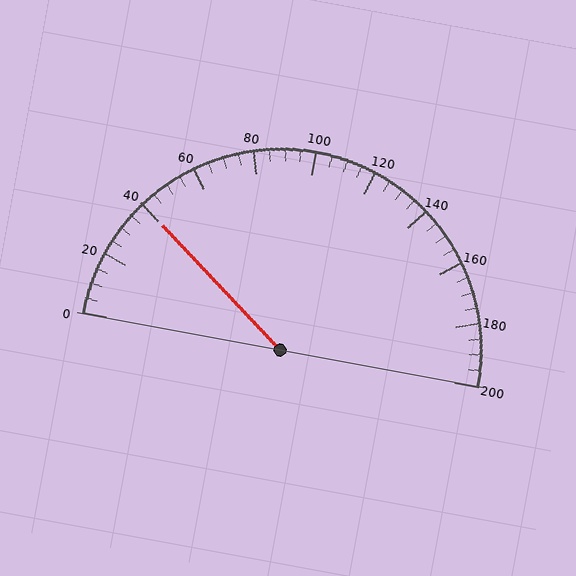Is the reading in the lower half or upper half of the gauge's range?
The reading is in the lower half of the range (0 to 200).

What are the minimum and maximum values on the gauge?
The gauge ranges from 0 to 200.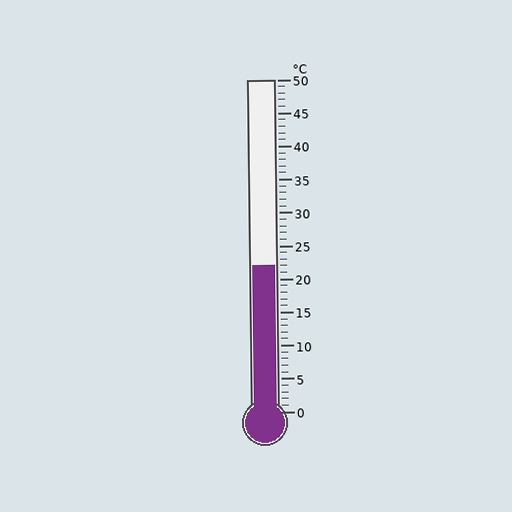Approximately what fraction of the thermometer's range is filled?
The thermometer is filled to approximately 45% of its range.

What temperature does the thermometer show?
The thermometer shows approximately 22°C.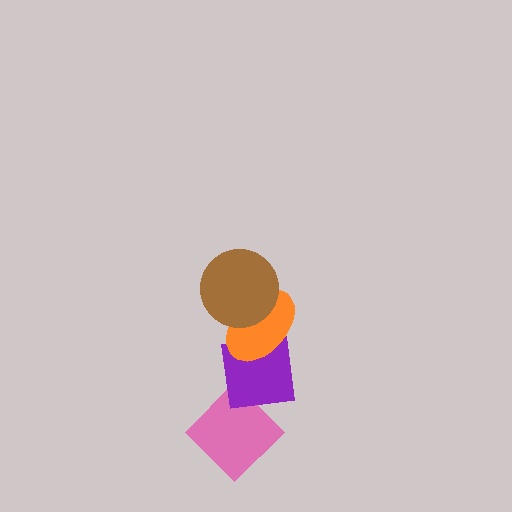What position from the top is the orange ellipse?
The orange ellipse is 2nd from the top.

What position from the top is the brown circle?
The brown circle is 1st from the top.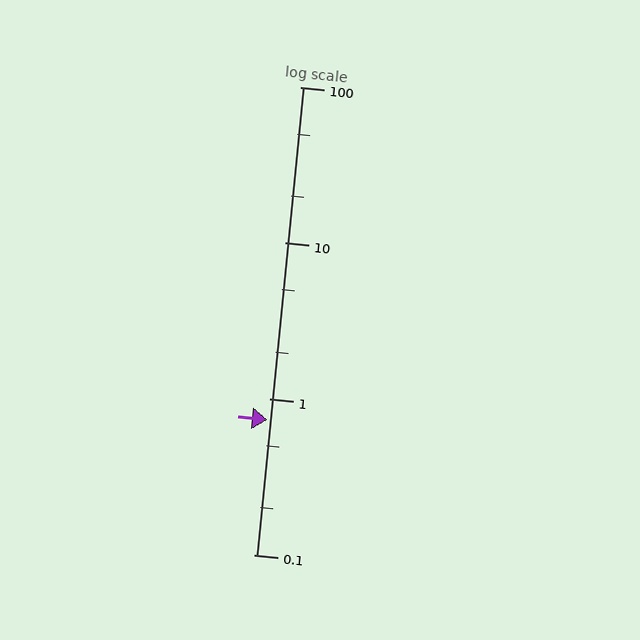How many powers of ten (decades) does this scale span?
The scale spans 3 decades, from 0.1 to 100.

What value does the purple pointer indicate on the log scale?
The pointer indicates approximately 0.73.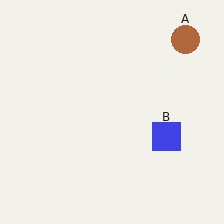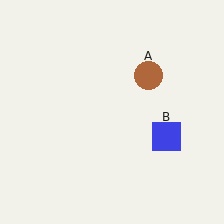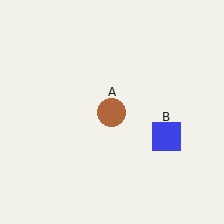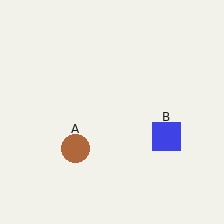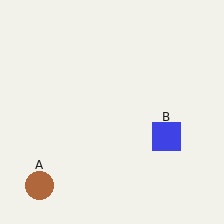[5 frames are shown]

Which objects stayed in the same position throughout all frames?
Blue square (object B) remained stationary.